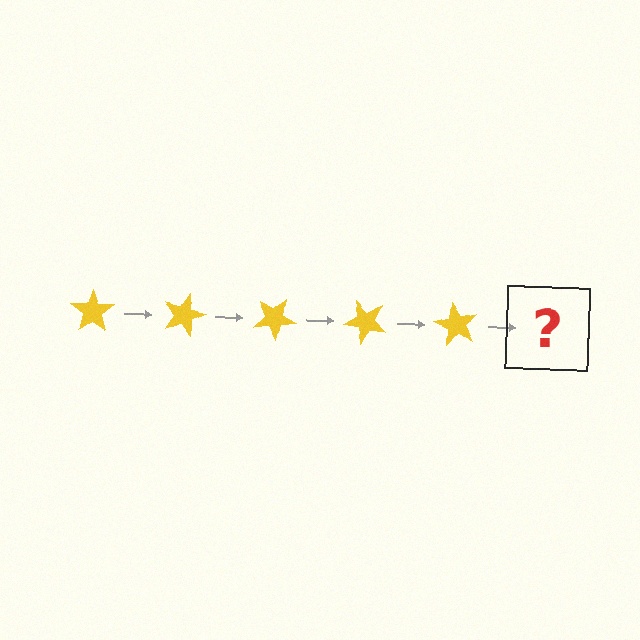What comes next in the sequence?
The next element should be a yellow star rotated 75 degrees.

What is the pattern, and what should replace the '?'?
The pattern is that the star rotates 15 degrees each step. The '?' should be a yellow star rotated 75 degrees.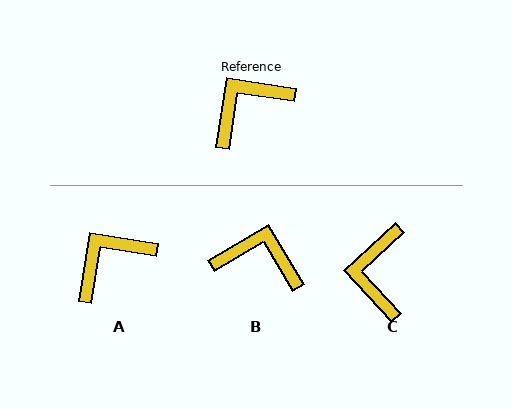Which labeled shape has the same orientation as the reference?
A.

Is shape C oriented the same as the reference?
No, it is off by about 51 degrees.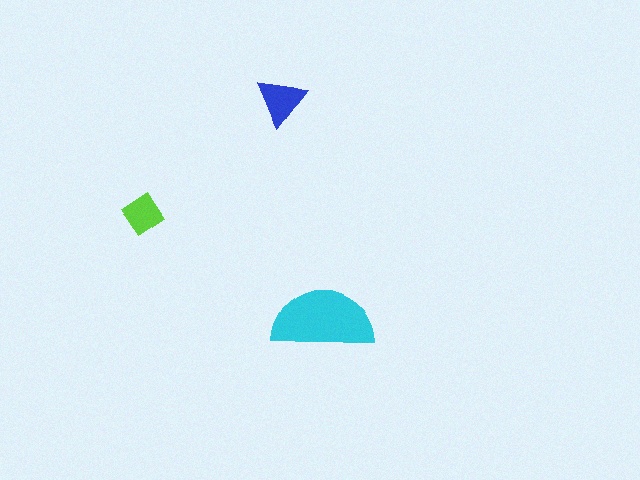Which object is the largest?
The cyan semicircle.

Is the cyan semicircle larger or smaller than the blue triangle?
Larger.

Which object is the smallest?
The lime diamond.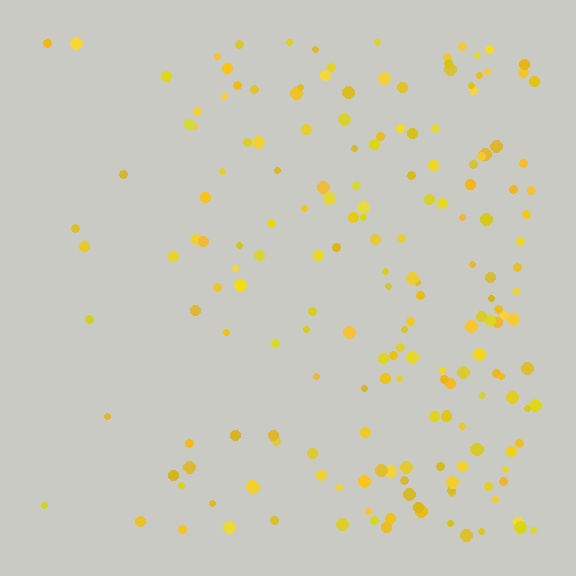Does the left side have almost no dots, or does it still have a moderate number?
Still a moderate number, just noticeably fewer than the right.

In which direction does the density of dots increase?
From left to right, with the right side densest.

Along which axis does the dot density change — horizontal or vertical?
Horizontal.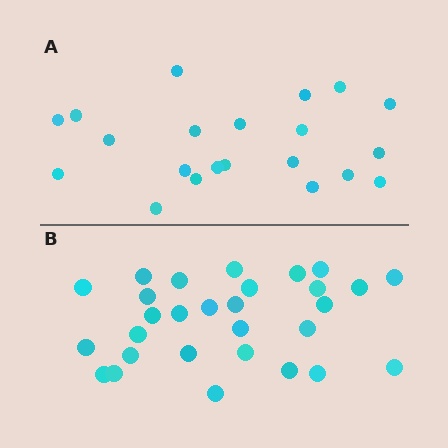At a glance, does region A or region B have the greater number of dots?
Region B (the bottom region) has more dots.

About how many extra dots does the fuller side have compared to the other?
Region B has roughly 8 or so more dots than region A.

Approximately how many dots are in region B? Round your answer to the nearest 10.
About 30 dots. (The exact count is 29, which rounds to 30.)